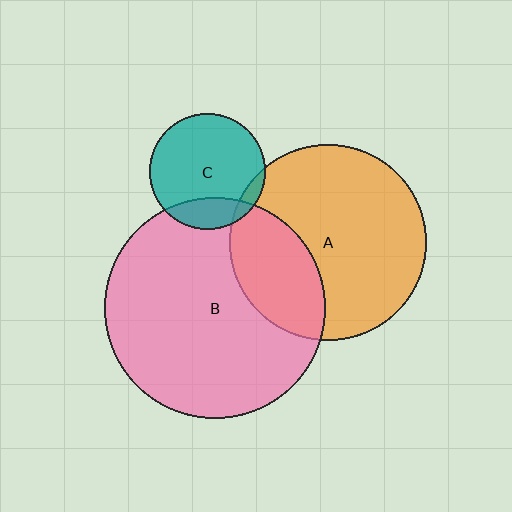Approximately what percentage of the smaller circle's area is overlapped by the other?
Approximately 30%.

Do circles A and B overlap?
Yes.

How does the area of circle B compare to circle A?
Approximately 1.3 times.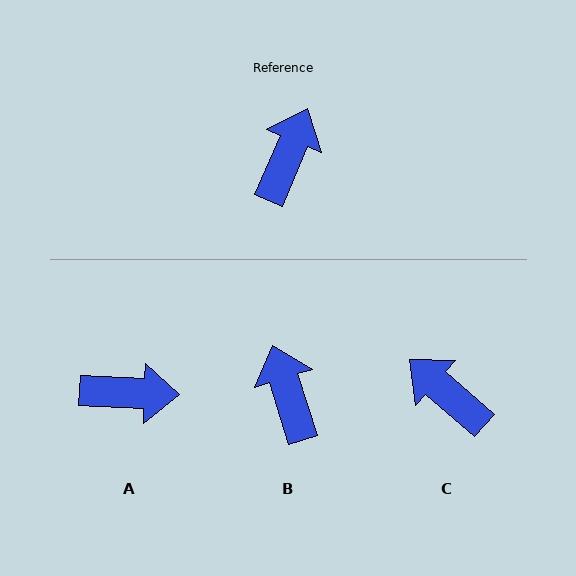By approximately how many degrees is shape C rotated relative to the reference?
Approximately 72 degrees counter-clockwise.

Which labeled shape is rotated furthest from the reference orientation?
C, about 72 degrees away.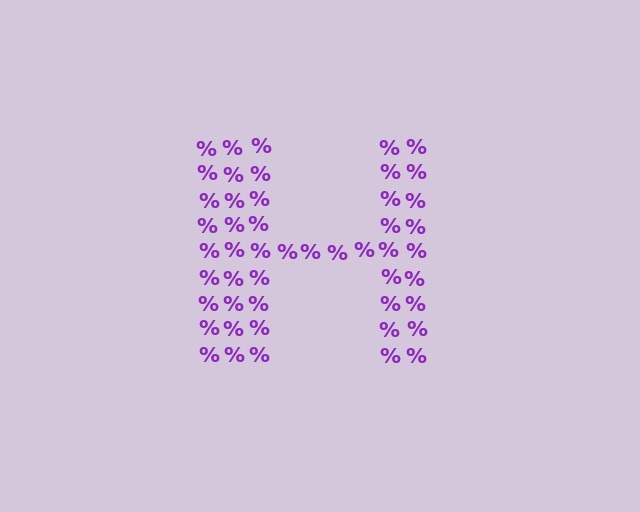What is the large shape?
The large shape is the letter H.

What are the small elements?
The small elements are percent signs.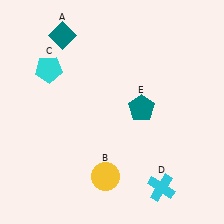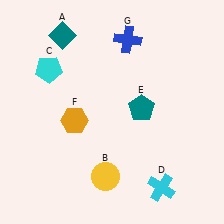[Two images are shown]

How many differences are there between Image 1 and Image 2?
There are 2 differences between the two images.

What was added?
An orange hexagon (F), a blue cross (G) were added in Image 2.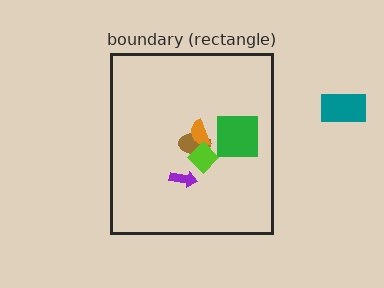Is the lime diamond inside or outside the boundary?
Inside.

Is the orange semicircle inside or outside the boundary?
Inside.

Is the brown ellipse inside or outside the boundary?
Inside.